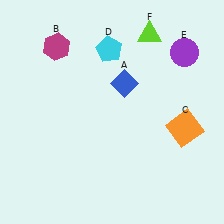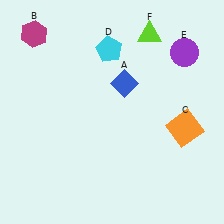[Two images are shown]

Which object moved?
The magenta hexagon (B) moved left.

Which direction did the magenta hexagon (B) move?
The magenta hexagon (B) moved left.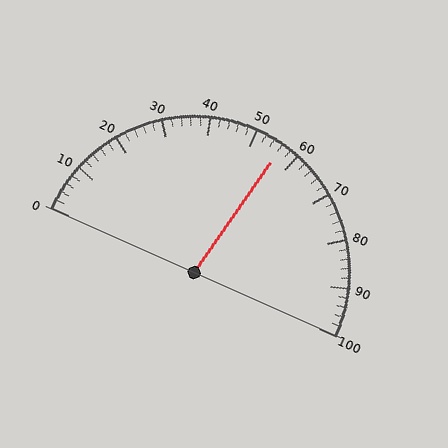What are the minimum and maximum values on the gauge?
The gauge ranges from 0 to 100.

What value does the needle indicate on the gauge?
The needle indicates approximately 56.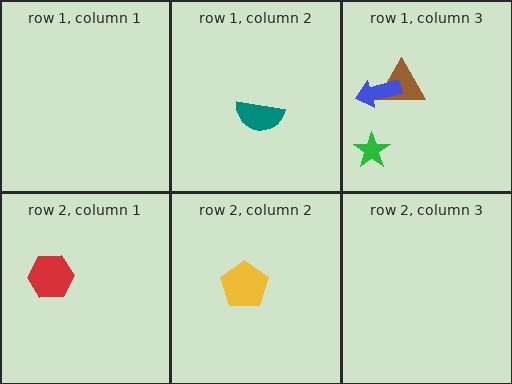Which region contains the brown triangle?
The row 1, column 3 region.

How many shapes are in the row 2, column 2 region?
1.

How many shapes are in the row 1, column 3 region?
3.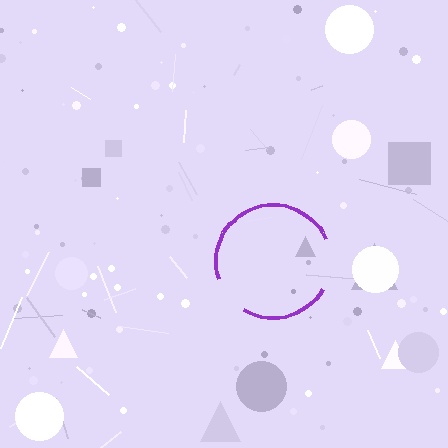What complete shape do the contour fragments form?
The contour fragments form a circle.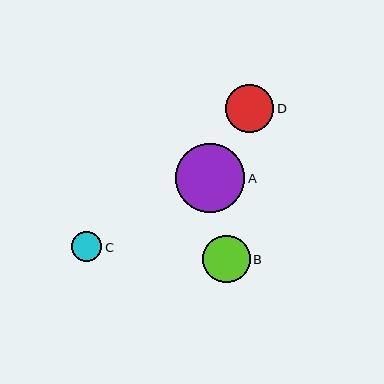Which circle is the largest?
Circle A is the largest with a size of approximately 70 pixels.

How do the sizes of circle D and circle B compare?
Circle D and circle B are approximately the same size.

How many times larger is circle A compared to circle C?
Circle A is approximately 2.3 times the size of circle C.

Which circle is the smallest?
Circle C is the smallest with a size of approximately 30 pixels.